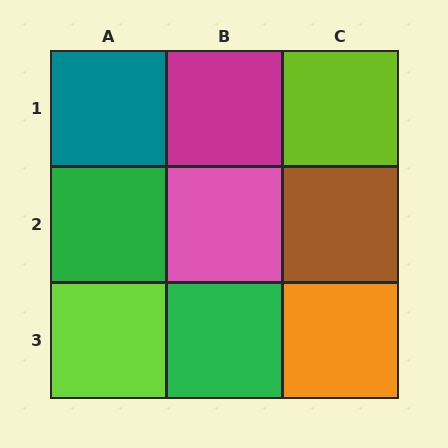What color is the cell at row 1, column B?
Magenta.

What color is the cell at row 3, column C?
Orange.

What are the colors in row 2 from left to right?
Green, pink, brown.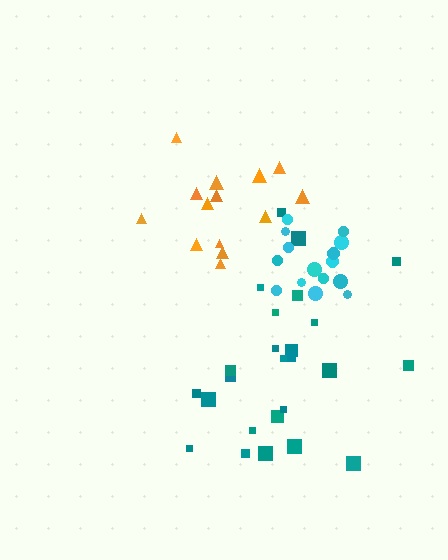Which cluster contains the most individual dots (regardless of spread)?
Teal (25).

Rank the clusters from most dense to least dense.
cyan, orange, teal.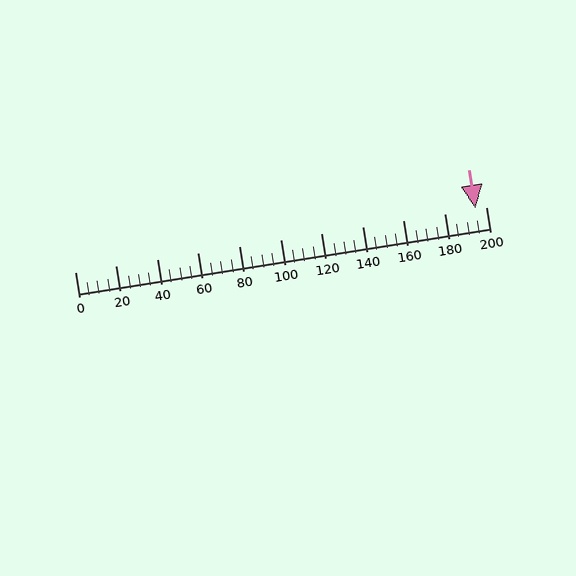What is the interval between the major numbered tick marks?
The major tick marks are spaced 20 units apart.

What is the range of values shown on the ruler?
The ruler shows values from 0 to 200.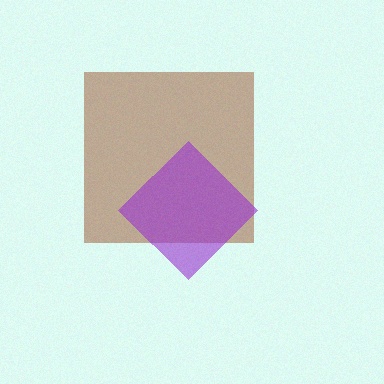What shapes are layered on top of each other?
The layered shapes are: a brown square, a purple diamond.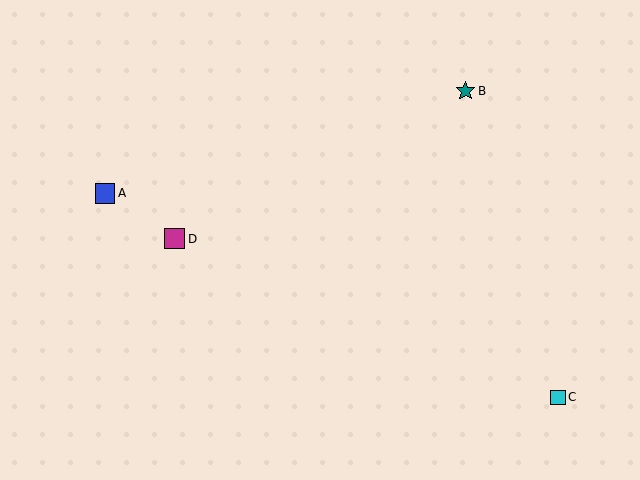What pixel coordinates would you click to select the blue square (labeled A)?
Click at (105, 193) to select the blue square A.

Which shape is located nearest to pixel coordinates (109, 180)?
The blue square (labeled A) at (105, 193) is nearest to that location.